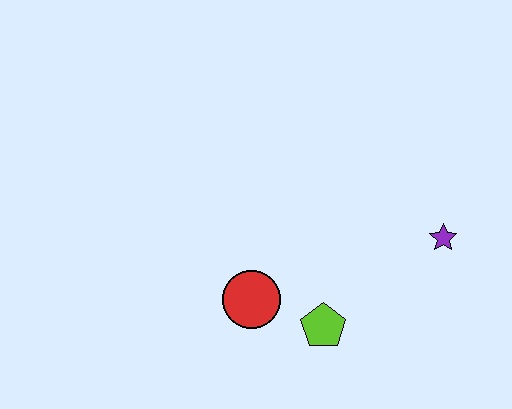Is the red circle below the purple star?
Yes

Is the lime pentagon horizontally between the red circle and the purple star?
Yes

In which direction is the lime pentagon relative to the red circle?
The lime pentagon is to the right of the red circle.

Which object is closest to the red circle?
The lime pentagon is closest to the red circle.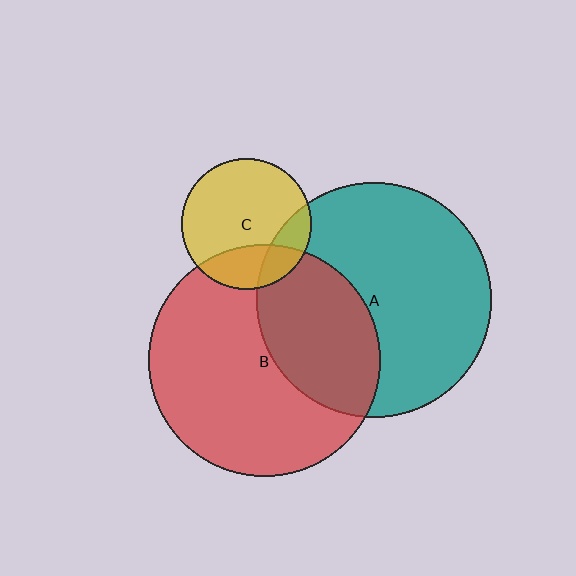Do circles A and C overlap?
Yes.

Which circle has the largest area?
Circle A (teal).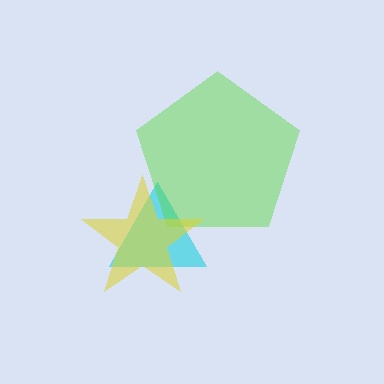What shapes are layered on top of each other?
The layered shapes are: a cyan triangle, a lime pentagon, a yellow star.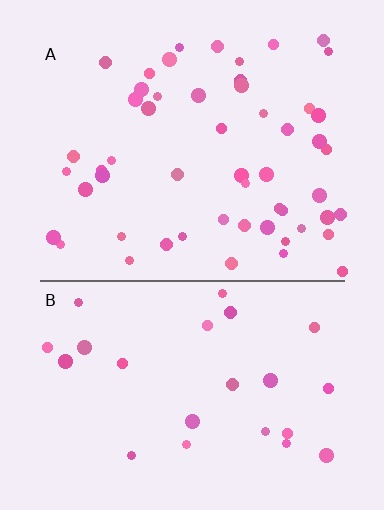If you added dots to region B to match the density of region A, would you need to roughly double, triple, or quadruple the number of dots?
Approximately double.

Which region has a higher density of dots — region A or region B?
A (the top).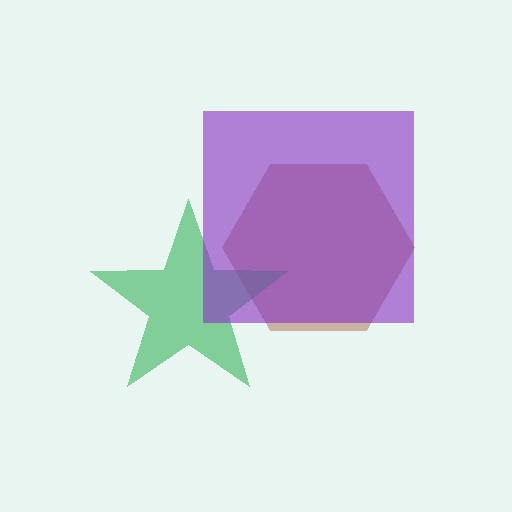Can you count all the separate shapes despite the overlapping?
Yes, there are 3 separate shapes.